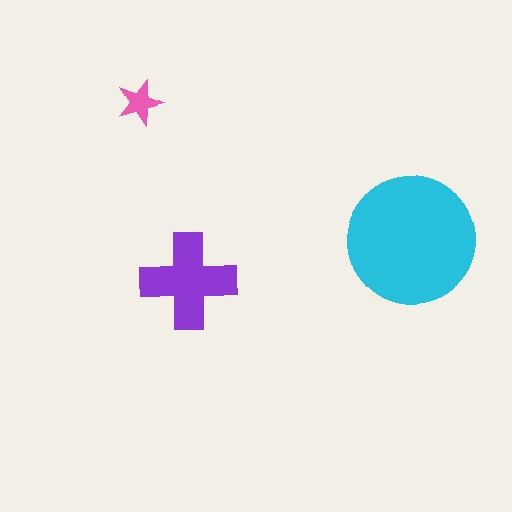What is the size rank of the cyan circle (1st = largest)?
1st.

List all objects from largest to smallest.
The cyan circle, the purple cross, the pink star.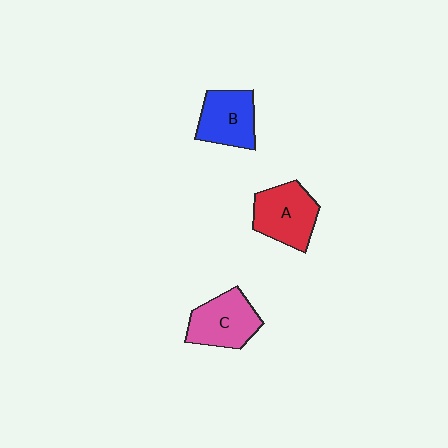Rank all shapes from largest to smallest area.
From largest to smallest: A (red), C (pink), B (blue).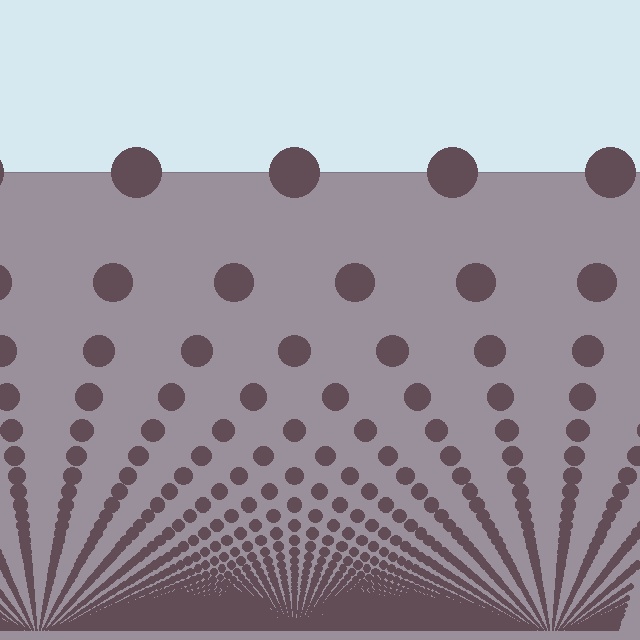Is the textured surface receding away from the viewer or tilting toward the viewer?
The surface appears to tilt toward the viewer. Texture elements get larger and sparser toward the top.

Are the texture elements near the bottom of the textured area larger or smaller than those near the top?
Smaller. The gradient is inverted — elements near the bottom are smaller and denser.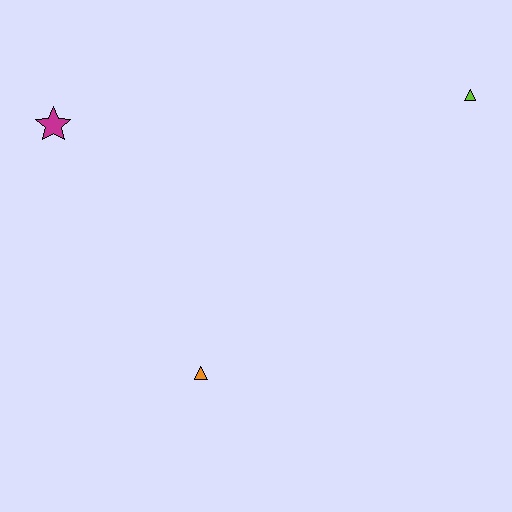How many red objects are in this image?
There are no red objects.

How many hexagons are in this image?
There are no hexagons.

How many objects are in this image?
There are 3 objects.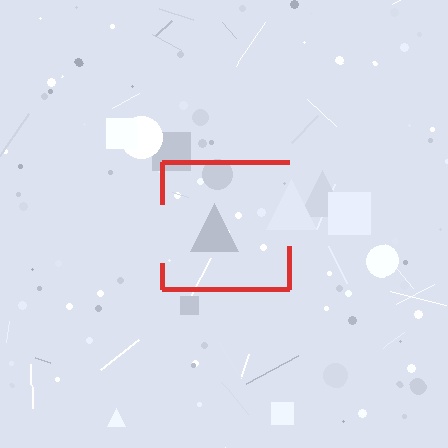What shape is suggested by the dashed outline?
The dashed outline suggests a square.